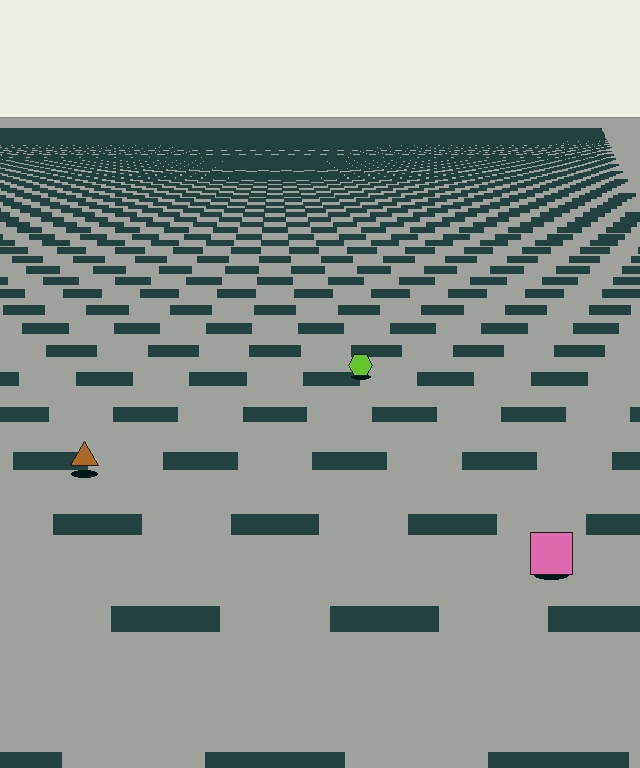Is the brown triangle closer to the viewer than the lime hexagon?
Yes. The brown triangle is closer — you can tell from the texture gradient: the ground texture is coarser near it.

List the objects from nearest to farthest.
From nearest to farthest: the pink square, the brown triangle, the lime hexagon.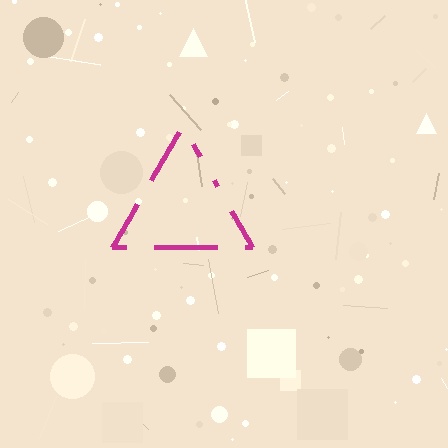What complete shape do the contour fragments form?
The contour fragments form a triangle.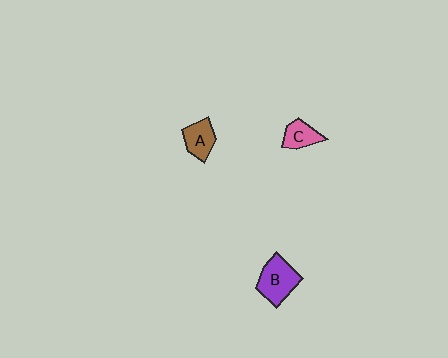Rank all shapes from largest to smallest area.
From largest to smallest: B (purple), A (brown), C (pink).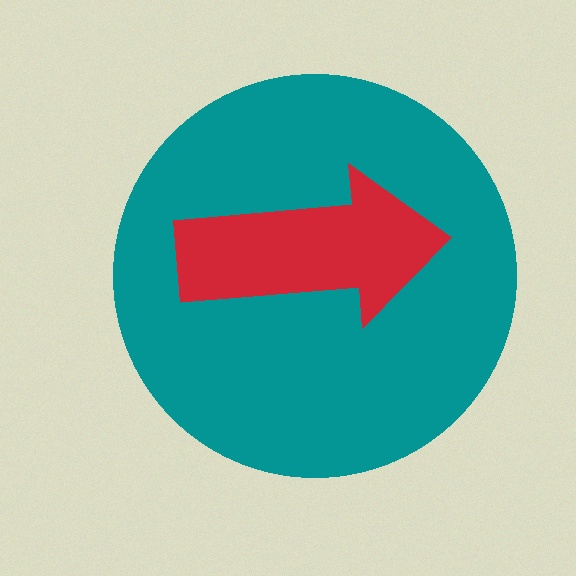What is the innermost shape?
The red arrow.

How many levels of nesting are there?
2.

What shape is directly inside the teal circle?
The red arrow.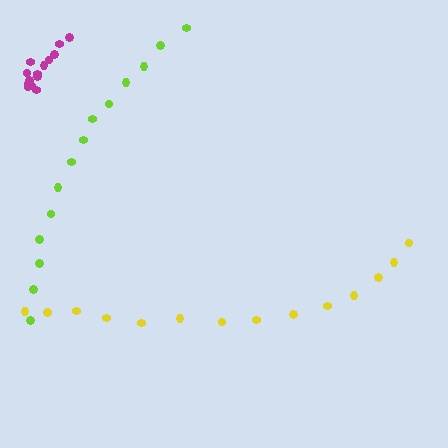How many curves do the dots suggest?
There are 3 distinct paths.